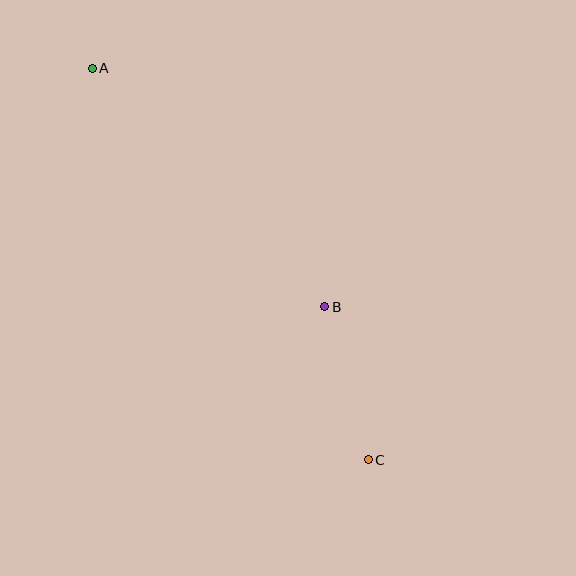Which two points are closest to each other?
Points B and C are closest to each other.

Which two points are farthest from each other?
Points A and C are farthest from each other.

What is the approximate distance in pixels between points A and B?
The distance between A and B is approximately 333 pixels.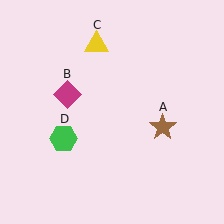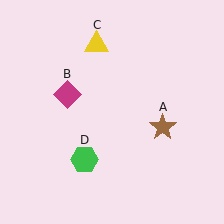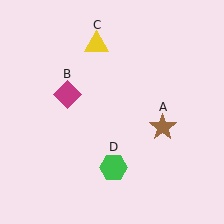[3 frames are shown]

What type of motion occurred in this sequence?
The green hexagon (object D) rotated counterclockwise around the center of the scene.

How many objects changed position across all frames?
1 object changed position: green hexagon (object D).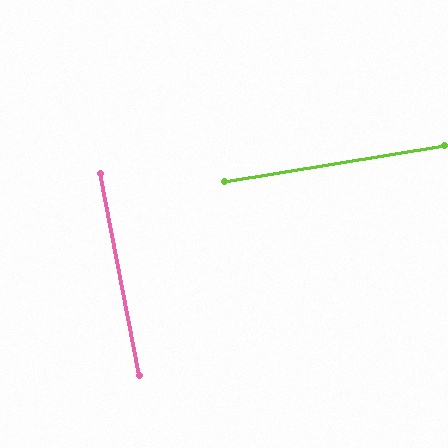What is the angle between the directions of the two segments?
Approximately 88 degrees.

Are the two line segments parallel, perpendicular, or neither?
Perpendicular — they meet at approximately 88°.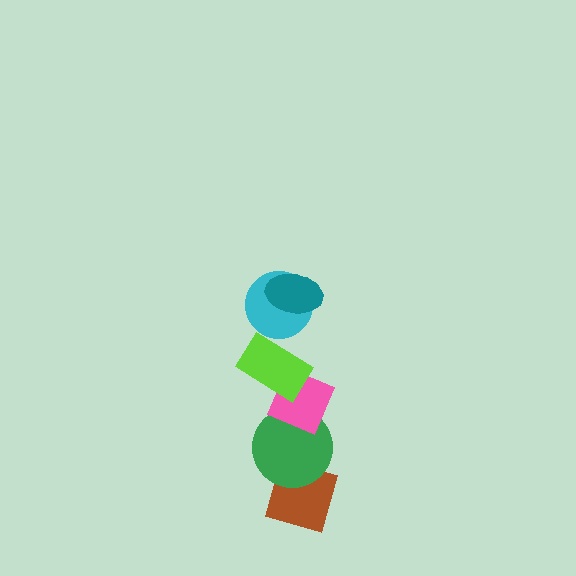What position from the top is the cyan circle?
The cyan circle is 2nd from the top.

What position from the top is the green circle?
The green circle is 5th from the top.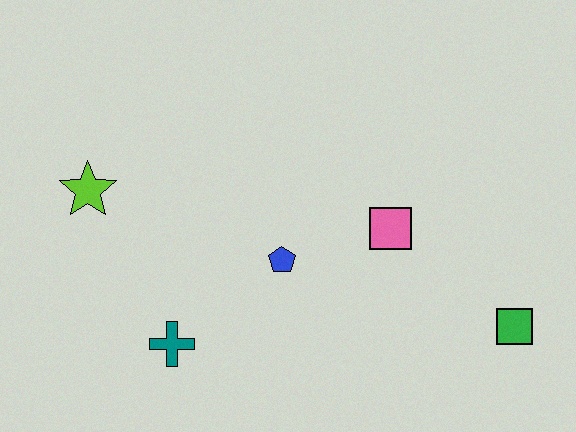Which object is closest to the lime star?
The teal cross is closest to the lime star.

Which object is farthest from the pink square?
The lime star is farthest from the pink square.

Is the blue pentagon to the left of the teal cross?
No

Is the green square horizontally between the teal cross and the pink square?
No